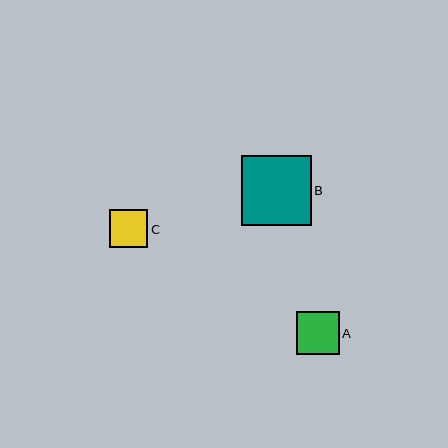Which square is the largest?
Square B is the largest with a size of approximately 70 pixels.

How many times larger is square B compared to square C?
Square B is approximately 1.8 times the size of square C.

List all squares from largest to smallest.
From largest to smallest: B, A, C.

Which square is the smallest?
Square C is the smallest with a size of approximately 38 pixels.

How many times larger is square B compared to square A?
Square B is approximately 1.6 times the size of square A.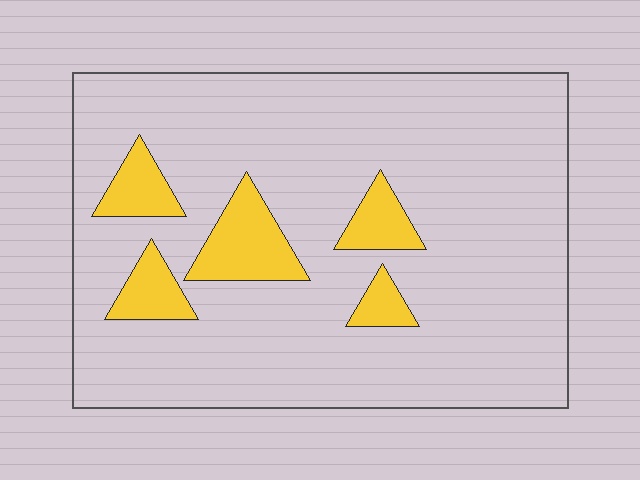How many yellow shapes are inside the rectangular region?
5.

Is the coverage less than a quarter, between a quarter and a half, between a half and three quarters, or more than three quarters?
Less than a quarter.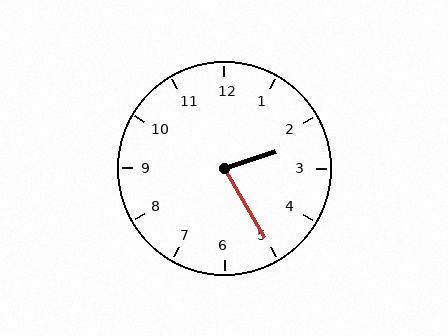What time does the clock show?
2:25.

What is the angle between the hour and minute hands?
Approximately 78 degrees.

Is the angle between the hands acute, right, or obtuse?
It is acute.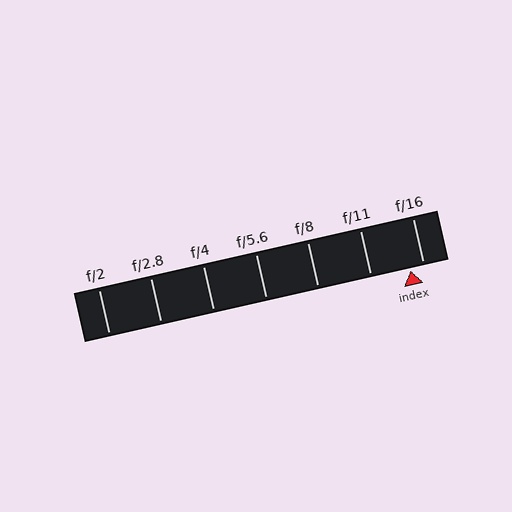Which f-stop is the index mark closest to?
The index mark is closest to f/16.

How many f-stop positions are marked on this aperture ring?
There are 7 f-stop positions marked.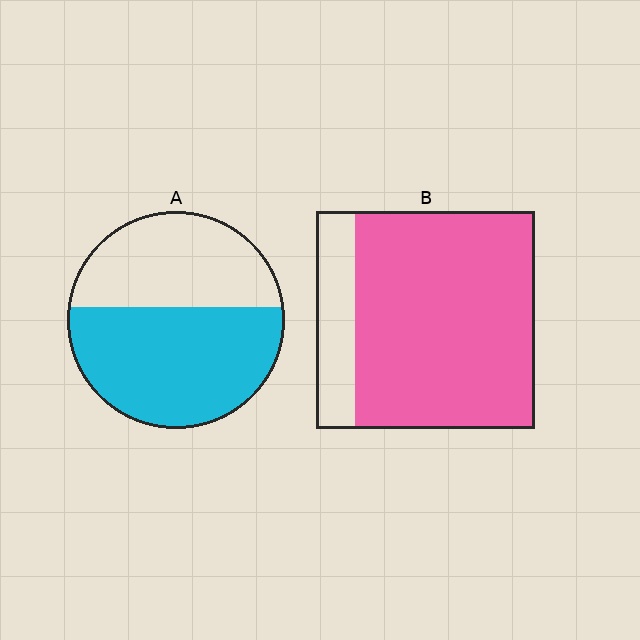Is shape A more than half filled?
Yes.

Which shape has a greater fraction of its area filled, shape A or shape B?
Shape B.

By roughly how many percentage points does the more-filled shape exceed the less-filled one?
By roughly 25 percentage points (B over A).